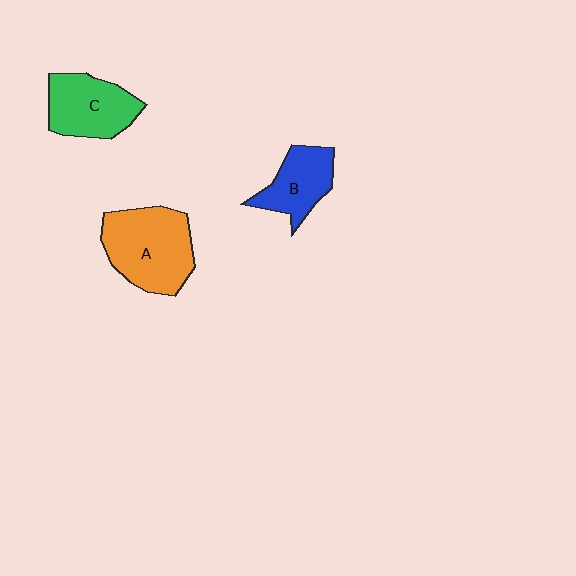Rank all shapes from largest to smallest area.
From largest to smallest: A (orange), C (green), B (blue).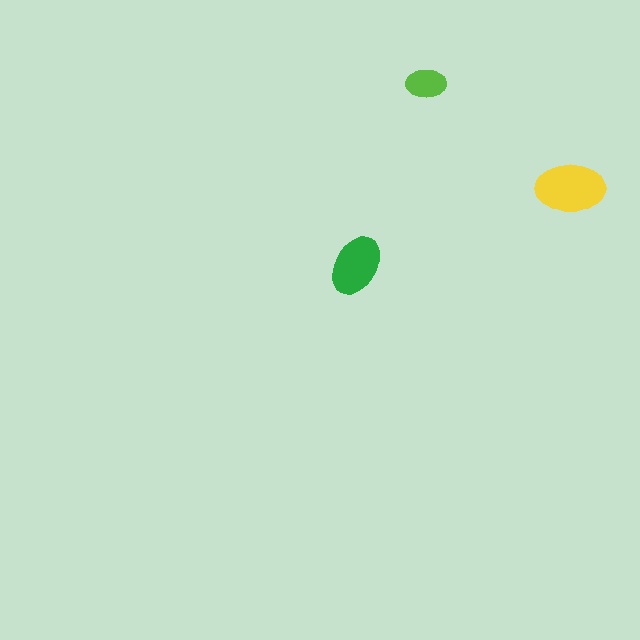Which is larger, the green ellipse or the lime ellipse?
The green one.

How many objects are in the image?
There are 3 objects in the image.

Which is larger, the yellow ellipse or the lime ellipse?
The yellow one.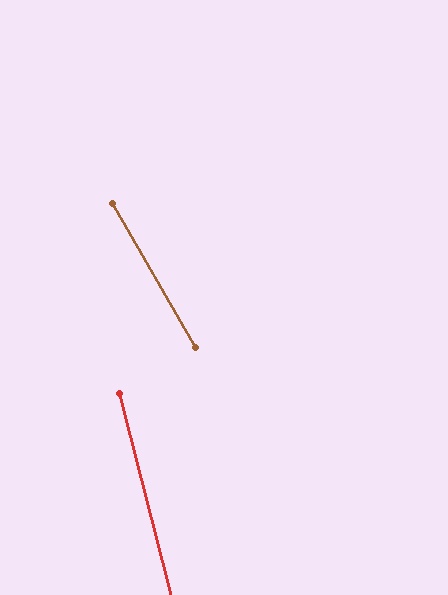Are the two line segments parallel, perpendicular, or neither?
Neither parallel nor perpendicular — they differ by about 16°.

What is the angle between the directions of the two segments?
Approximately 16 degrees.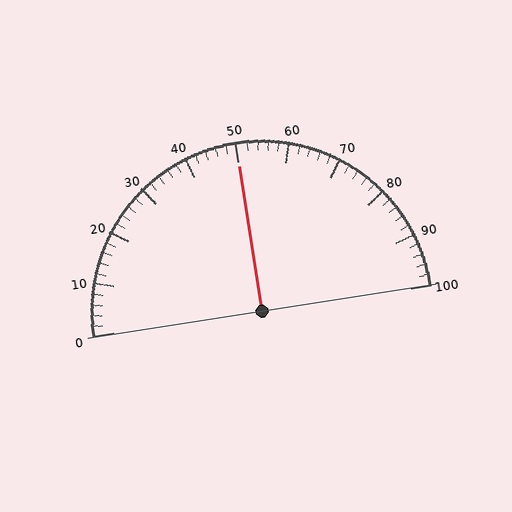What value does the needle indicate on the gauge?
The needle indicates approximately 50.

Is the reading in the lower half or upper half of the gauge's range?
The reading is in the upper half of the range (0 to 100).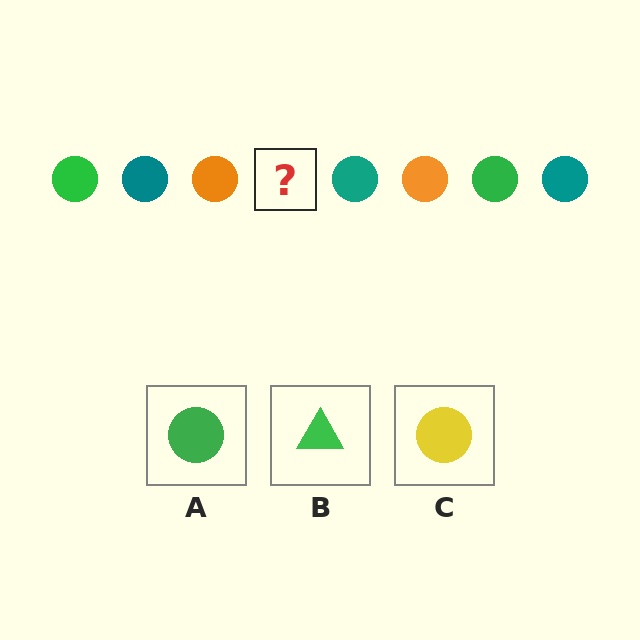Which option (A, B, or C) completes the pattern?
A.